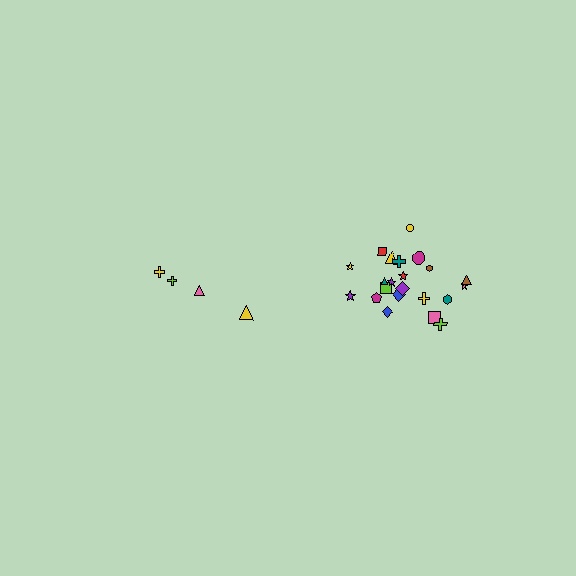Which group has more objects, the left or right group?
The right group.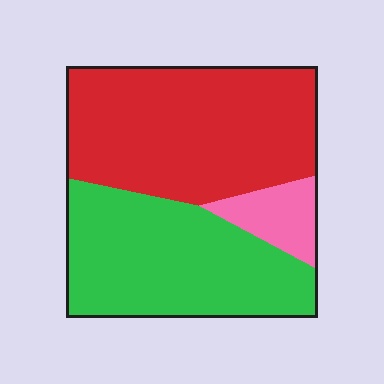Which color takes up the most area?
Red, at roughly 50%.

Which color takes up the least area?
Pink, at roughly 10%.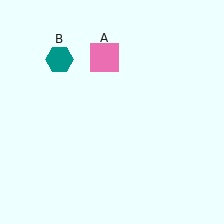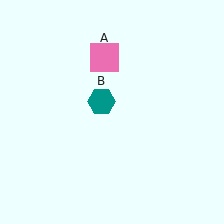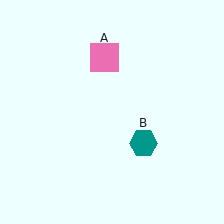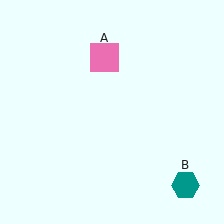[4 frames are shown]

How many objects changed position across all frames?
1 object changed position: teal hexagon (object B).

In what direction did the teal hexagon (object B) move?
The teal hexagon (object B) moved down and to the right.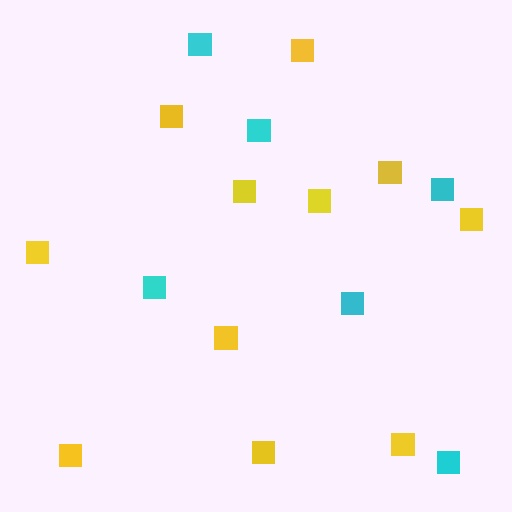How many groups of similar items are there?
There are 2 groups: one group of yellow squares (11) and one group of cyan squares (6).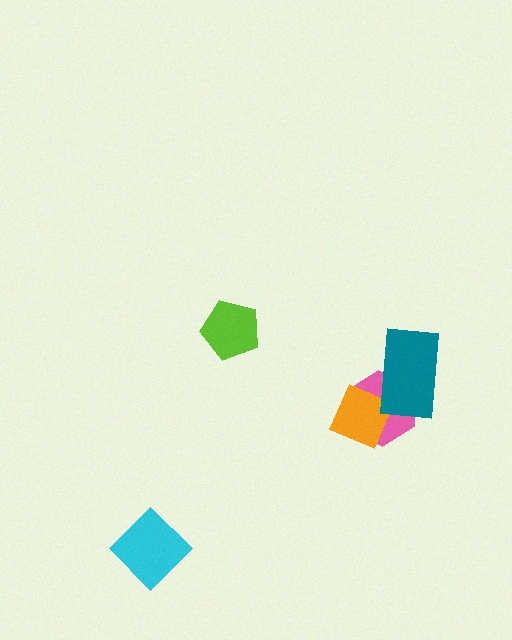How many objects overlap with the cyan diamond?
0 objects overlap with the cyan diamond.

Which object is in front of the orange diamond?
The teal rectangle is in front of the orange diamond.